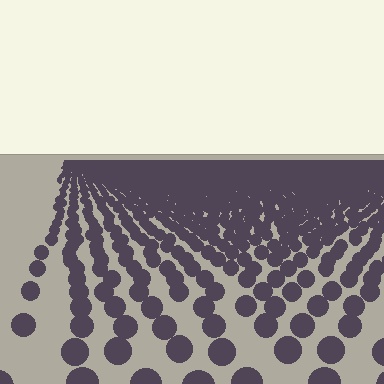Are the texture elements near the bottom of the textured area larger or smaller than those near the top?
Larger. Near the bottom, elements are closer to the viewer and appear at a bigger on-screen size.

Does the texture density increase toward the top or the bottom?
Density increases toward the top.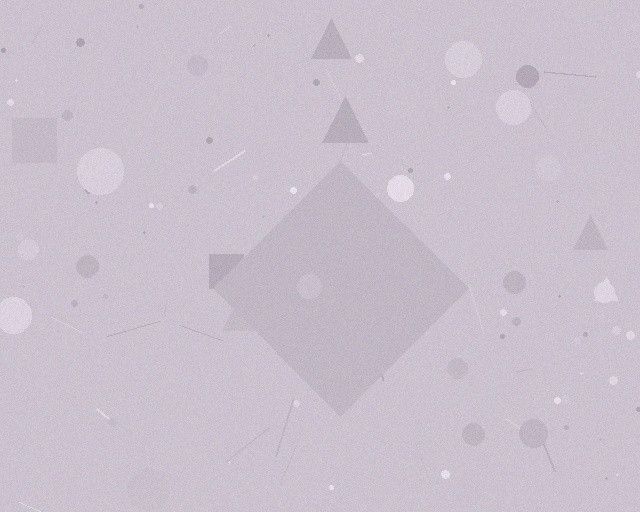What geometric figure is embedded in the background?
A diamond is embedded in the background.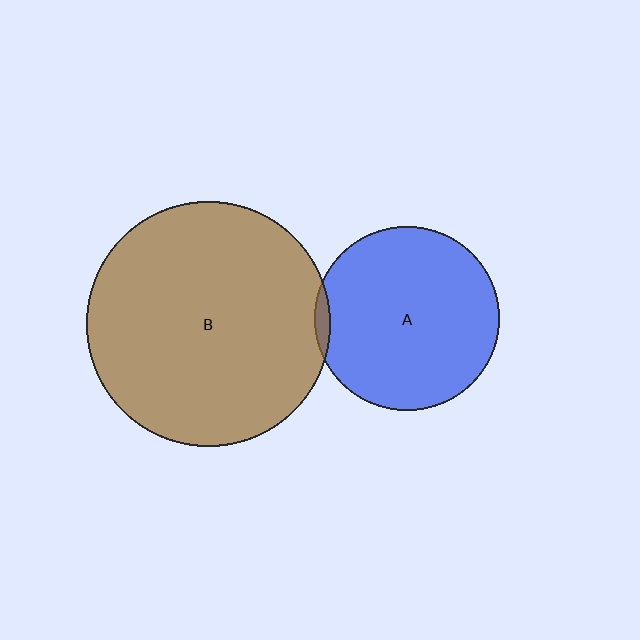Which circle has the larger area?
Circle B (brown).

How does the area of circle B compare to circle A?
Approximately 1.7 times.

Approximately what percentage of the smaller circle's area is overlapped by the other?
Approximately 5%.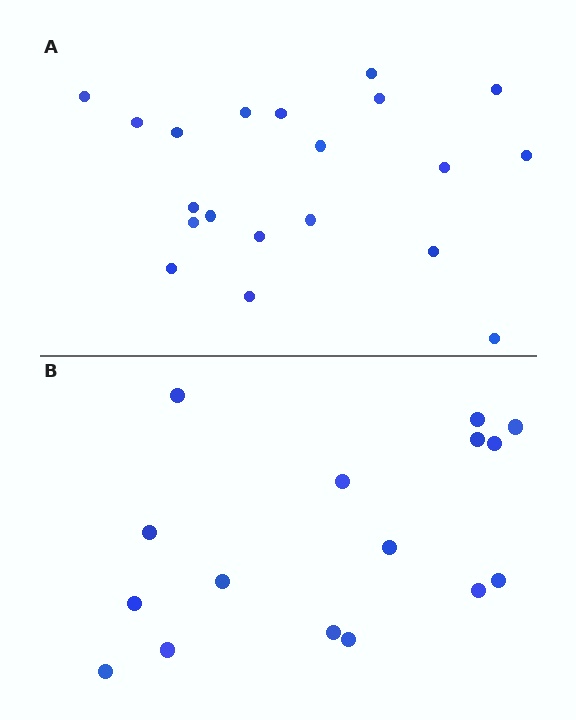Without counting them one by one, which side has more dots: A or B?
Region A (the top region) has more dots.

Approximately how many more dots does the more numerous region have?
Region A has about 4 more dots than region B.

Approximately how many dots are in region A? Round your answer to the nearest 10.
About 20 dots.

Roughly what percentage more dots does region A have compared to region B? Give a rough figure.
About 25% more.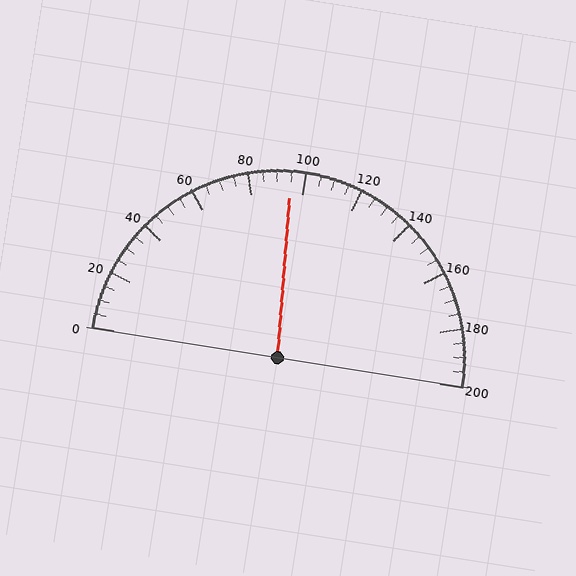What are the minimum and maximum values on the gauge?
The gauge ranges from 0 to 200.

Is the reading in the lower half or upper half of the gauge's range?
The reading is in the lower half of the range (0 to 200).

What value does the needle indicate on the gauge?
The needle indicates approximately 95.